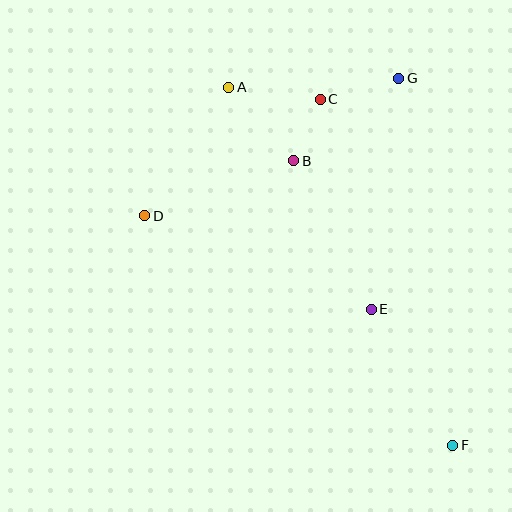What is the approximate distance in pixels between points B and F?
The distance between B and F is approximately 326 pixels.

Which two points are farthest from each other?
Points A and F are farthest from each other.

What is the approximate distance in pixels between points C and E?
The distance between C and E is approximately 216 pixels.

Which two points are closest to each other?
Points B and C are closest to each other.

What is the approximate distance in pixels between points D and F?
The distance between D and F is approximately 385 pixels.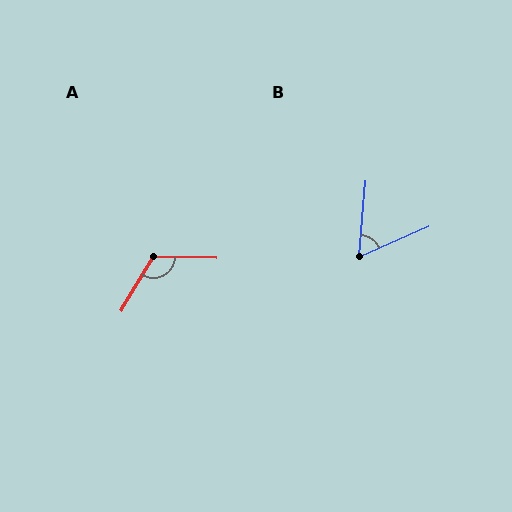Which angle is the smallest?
B, at approximately 61 degrees.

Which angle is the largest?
A, at approximately 119 degrees.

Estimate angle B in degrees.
Approximately 61 degrees.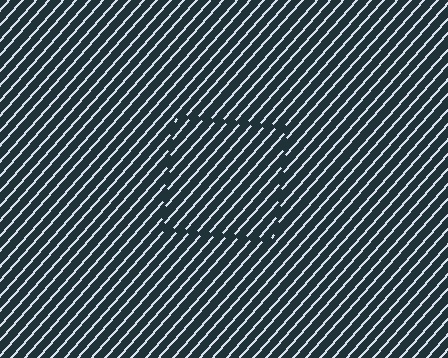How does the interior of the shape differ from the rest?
The interior of the shape contains the same grating, shifted by half a period — the contour is defined by the phase discontinuity where line-ends from the inner and outer gratings abut.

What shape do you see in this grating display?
An illusory square. The interior of the shape contains the same grating, shifted by half a period — the contour is defined by the phase discontinuity where line-ends from the inner and outer gratings abut.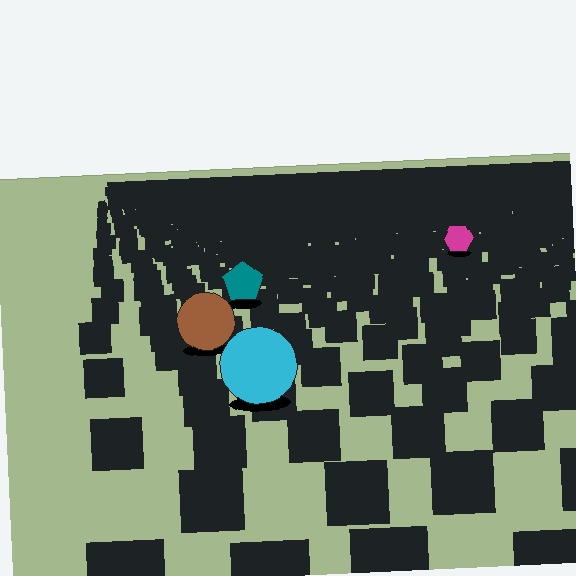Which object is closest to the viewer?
The cyan circle is closest. The texture marks near it are larger and more spread out.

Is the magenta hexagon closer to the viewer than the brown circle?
No. The brown circle is closer — you can tell from the texture gradient: the ground texture is coarser near it.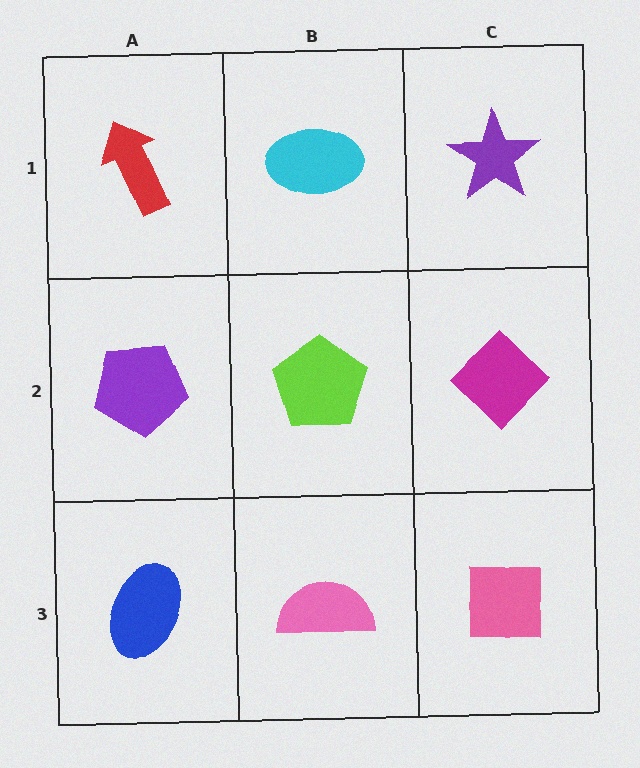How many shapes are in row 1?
3 shapes.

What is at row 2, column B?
A lime pentagon.